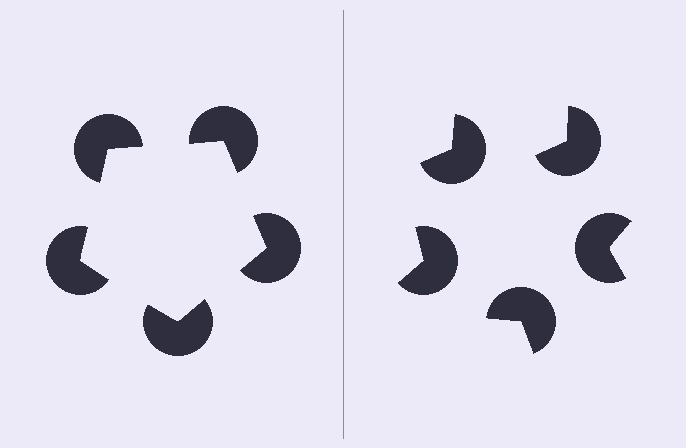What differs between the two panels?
The pac-man discs are positioned identically on both sides; only the wedge orientations differ. On the left they align to a pentagon; on the right they are misaligned.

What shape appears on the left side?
An illusory pentagon.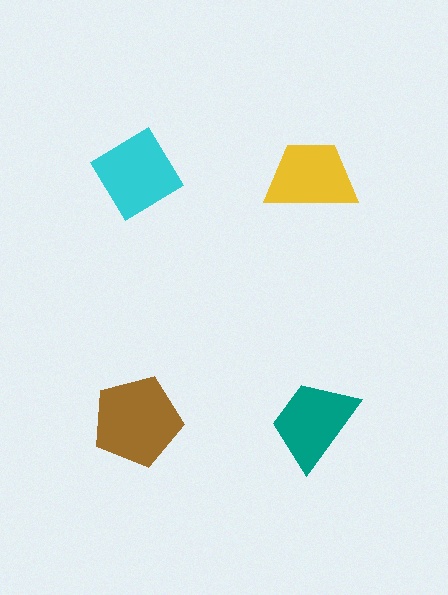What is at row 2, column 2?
A teal trapezoid.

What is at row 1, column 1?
A cyan diamond.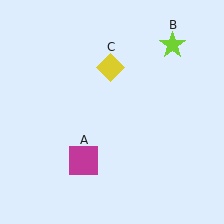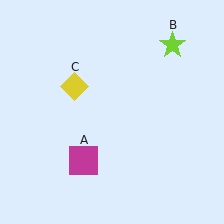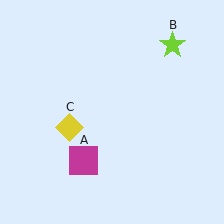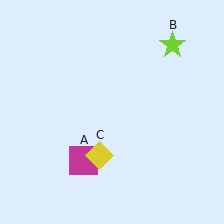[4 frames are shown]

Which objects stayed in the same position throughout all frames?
Magenta square (object A) and lime star (object B) remained stationary.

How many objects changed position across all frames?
1 object changed position: yellow diamond (object C).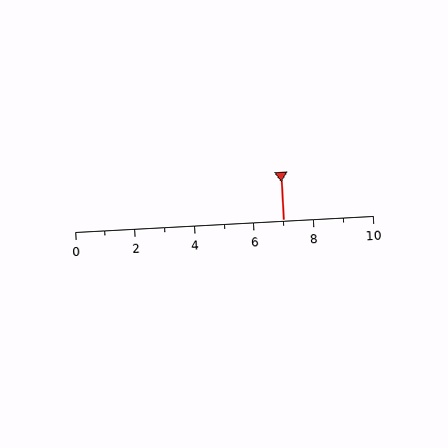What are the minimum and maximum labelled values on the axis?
The axis runs from 0 to 10.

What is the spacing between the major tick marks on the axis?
The major ticks are spaced 2 apart.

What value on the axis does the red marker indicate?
The marker indicates approximately 7.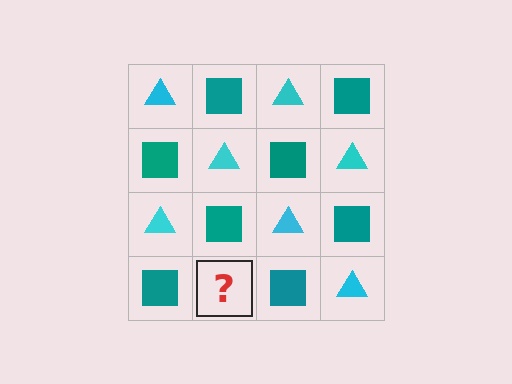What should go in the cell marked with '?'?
The missing cell should contain a cyan triangle.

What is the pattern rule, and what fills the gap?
The rule is that it alternates cyan triangle and teal square in a checkerboard pattern. The gap should be filled with a cyan triangle.